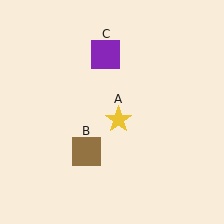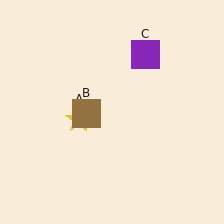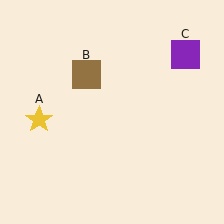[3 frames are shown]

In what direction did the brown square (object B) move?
The brown square (object B) moved up.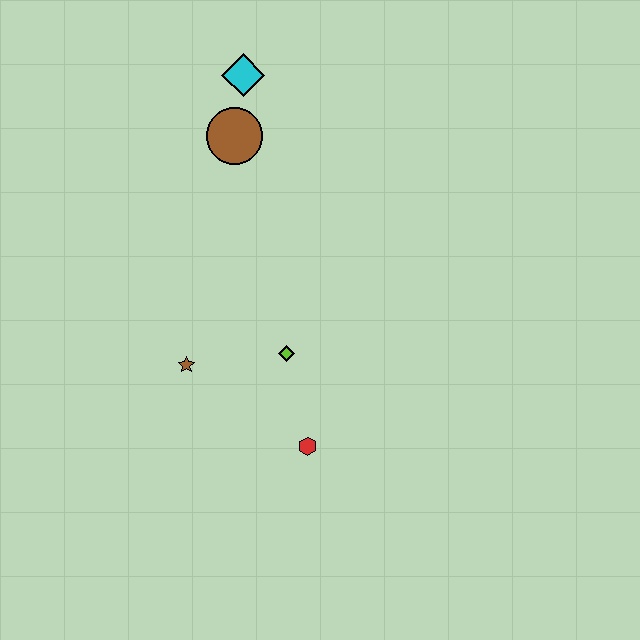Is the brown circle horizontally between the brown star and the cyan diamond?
Yes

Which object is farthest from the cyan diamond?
The red hexagon is farthest from the cyan diamond.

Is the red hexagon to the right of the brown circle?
Yes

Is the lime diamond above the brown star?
Yes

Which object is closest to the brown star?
The lime diamond is closest to the brown star.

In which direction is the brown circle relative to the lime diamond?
The brown circle is above the lime diamond.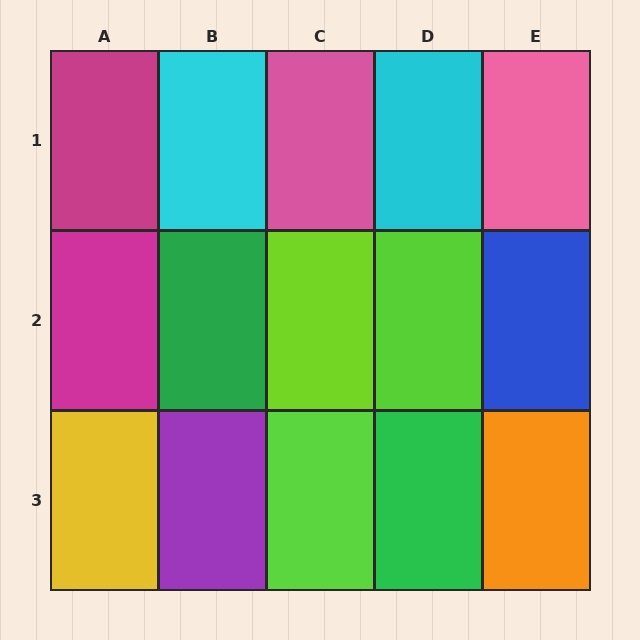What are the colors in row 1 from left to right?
Magenta, cyan, pink, cyan, pink.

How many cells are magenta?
2 cells are magenta.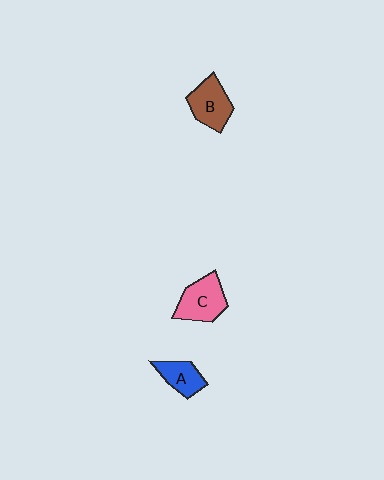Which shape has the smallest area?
Shape A (blue).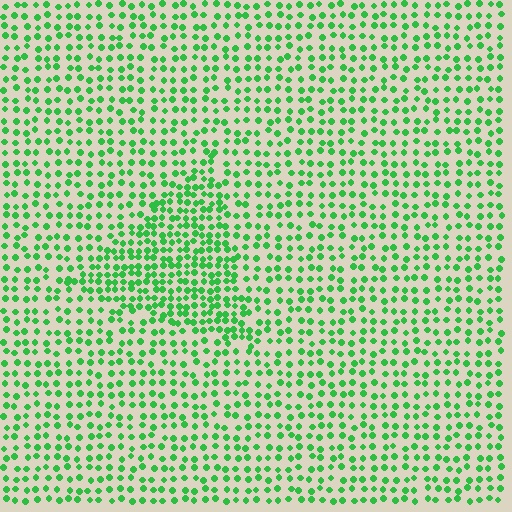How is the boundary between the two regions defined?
The boundary is defined by a change in element density (approximately 1.8x ratio). All elements are the same color, size, and shape.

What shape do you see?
I see a triangle.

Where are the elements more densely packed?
The elements are more densely packed inside the triangle boundary.